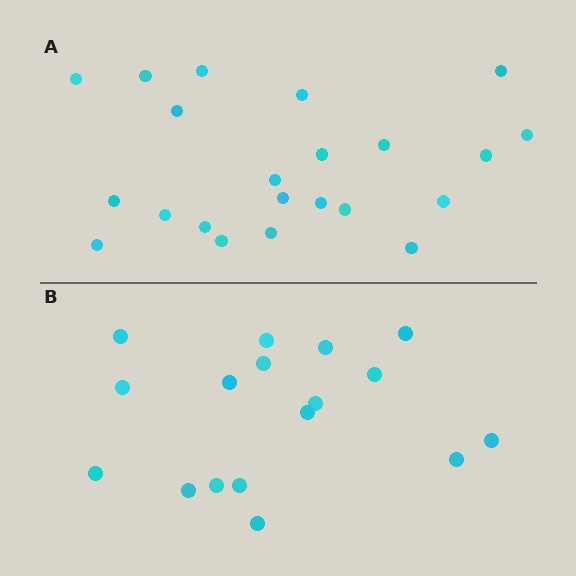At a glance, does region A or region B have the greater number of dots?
Region A (the top region) has more dots.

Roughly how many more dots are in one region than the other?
Region A has about 5 more dots than region B.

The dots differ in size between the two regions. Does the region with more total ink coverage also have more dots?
No. Region B has more total ink coverage because its dots are larger, but region A actually contains more individual dots. Total area can be misleading — the number of items is what matters here.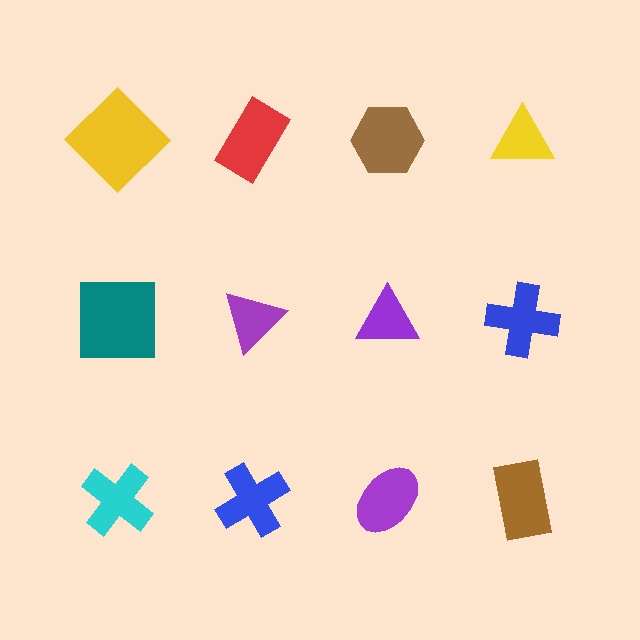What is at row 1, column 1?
A yellow diamond.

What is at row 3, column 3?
A purple ellipse.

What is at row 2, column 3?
A purple triangle.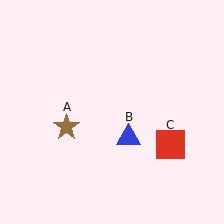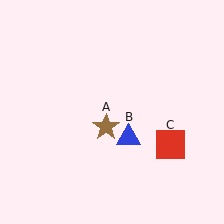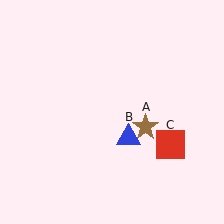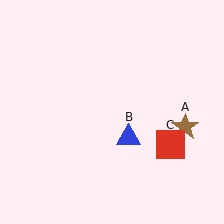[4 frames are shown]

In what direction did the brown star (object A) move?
The brown star (object A) moved right.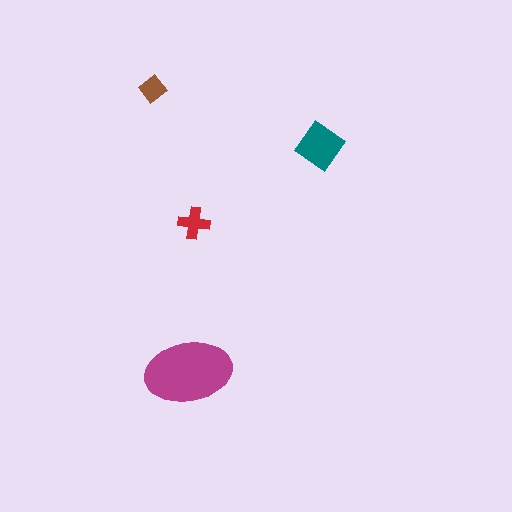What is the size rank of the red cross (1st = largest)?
3rd.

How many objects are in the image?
There are 4 objects in the image.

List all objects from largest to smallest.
The magenta ellipse, the teal diamond, the red cross, the brown diamond.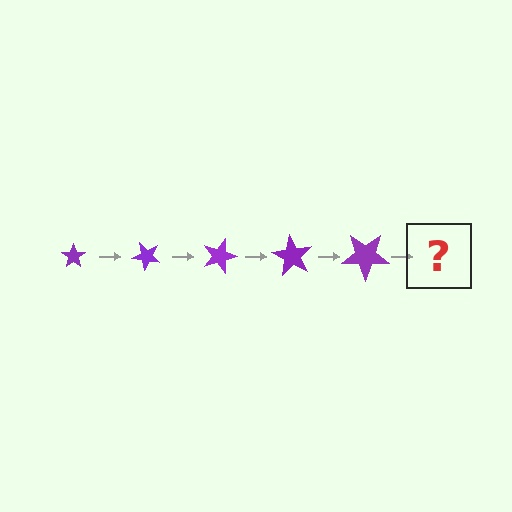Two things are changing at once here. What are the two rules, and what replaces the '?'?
The two rules are that the star grows larger each step and it rotates 45 degrees each step. The '?' should be a star, larger than the previous one and rotated 225 degrees from the start.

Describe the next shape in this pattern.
It should be a star, larger than the previous one and rotated 225 degrees from the start.